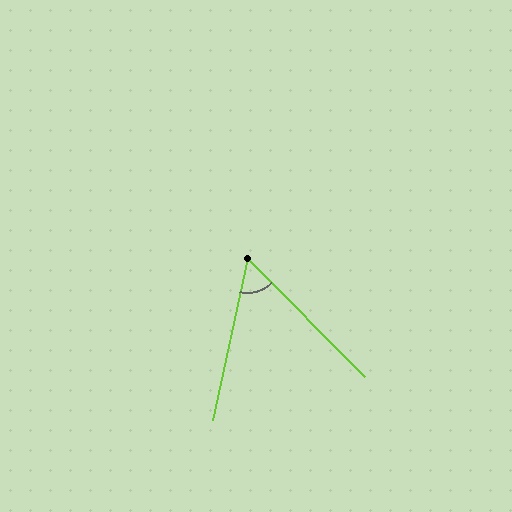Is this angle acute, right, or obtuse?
It is acute.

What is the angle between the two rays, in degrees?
Approximately 57 degrees.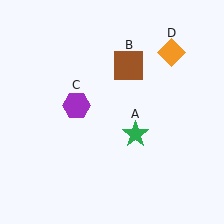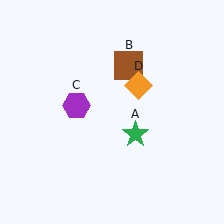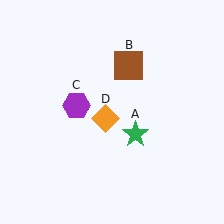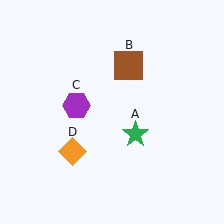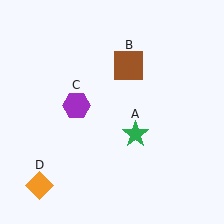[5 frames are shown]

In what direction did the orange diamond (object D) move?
The orange diamond (object D) moved down and to the left.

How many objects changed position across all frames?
1 object changed position: orange diamond (object D).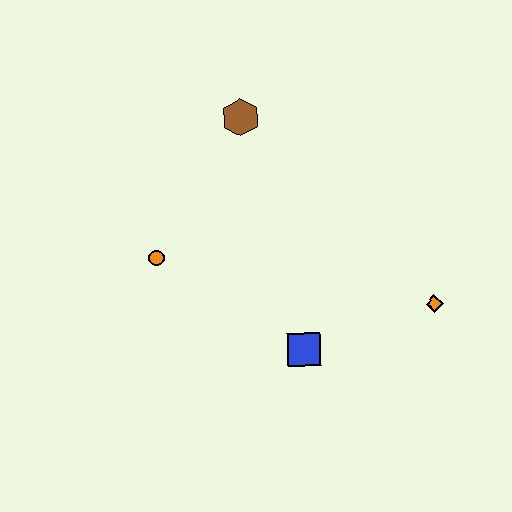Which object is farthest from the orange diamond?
The orange circle is farthest from the orange diamond.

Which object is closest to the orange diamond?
The blue square is closest to the orange diamond.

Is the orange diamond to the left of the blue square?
No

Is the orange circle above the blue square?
Yes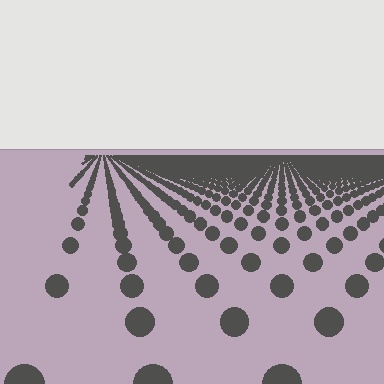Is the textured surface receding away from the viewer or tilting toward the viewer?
The surface is receding away from the viewer. Texture elements get smaller and denser toward the top.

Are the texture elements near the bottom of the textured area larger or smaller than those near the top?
Larger. Near the bottom, elements are closer to the viewer and appear at a bigger on-screen size.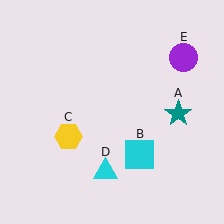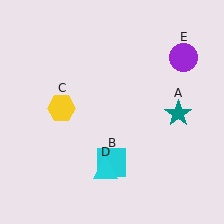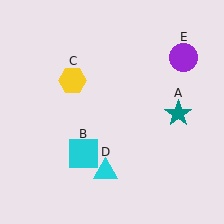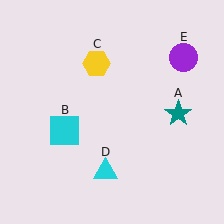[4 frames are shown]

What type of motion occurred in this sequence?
The cyan square (object B), yellow hexagon (object C) rotated clockwise around the center of the scene.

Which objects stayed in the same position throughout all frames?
Teal star (object A) and cyan triangle (object D) and purple circle (object E) remained stationary.